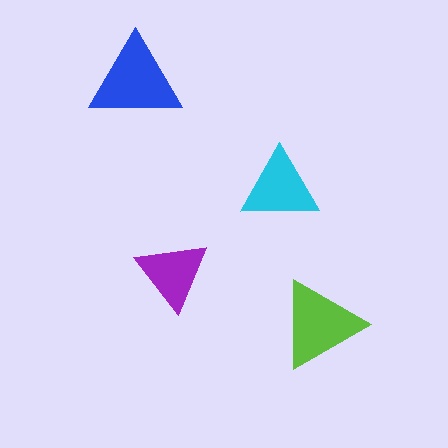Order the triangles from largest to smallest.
the blue one, the lime one, the cyan one, the purple one.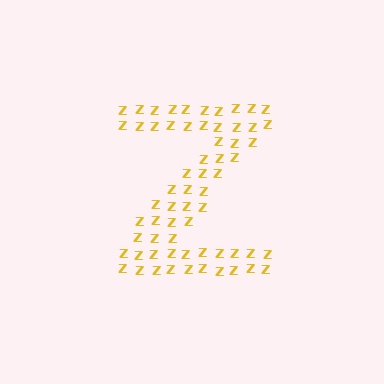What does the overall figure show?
The overall figure shows the letter Z.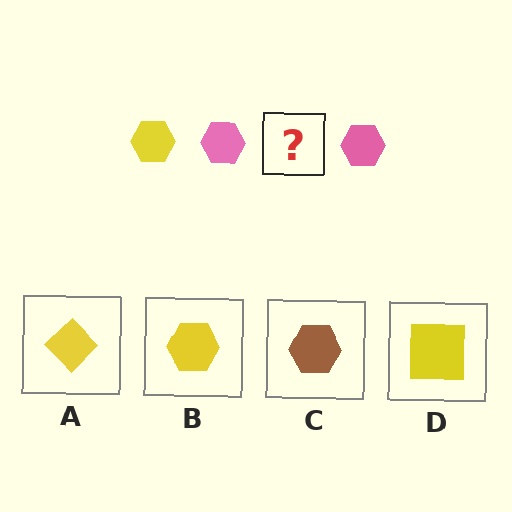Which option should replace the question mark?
Option B.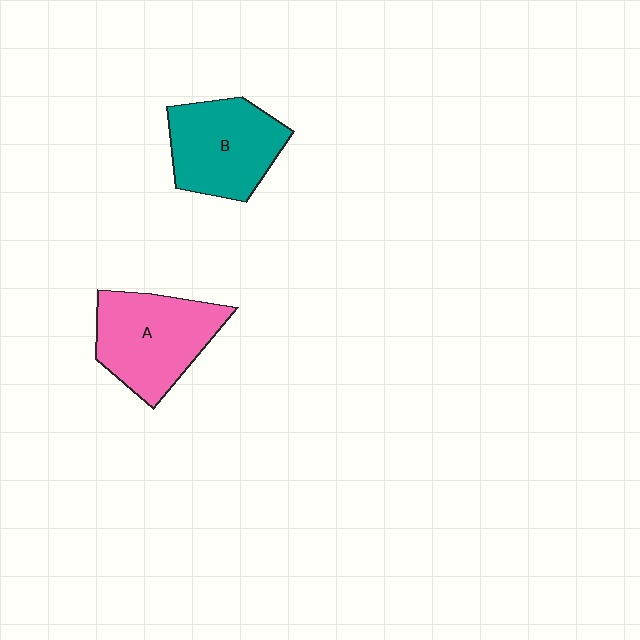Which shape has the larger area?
Shape A (pink).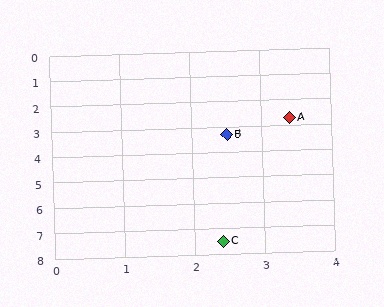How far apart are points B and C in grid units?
Points B and C are about 4.2 grid units apart.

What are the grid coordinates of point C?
Point C is at approximately (2.4, 7.5).